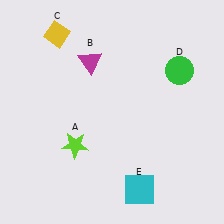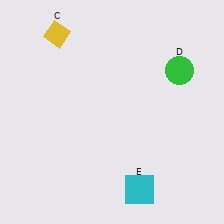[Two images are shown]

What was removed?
The lime star (A), the magenta triangle (B) were removed in Image 2.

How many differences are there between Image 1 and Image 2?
There are 2 differences between the two images.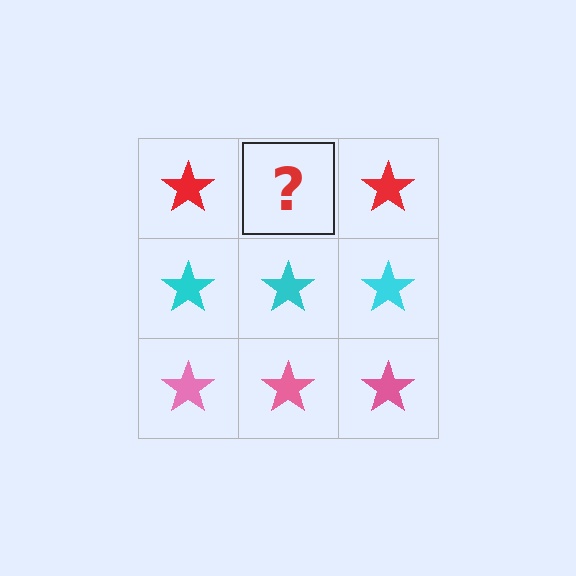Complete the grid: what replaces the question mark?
The question mark should be replaced with a red star.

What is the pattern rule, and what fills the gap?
The rule is that each row has a consistent color. The gap should be filled with a red star.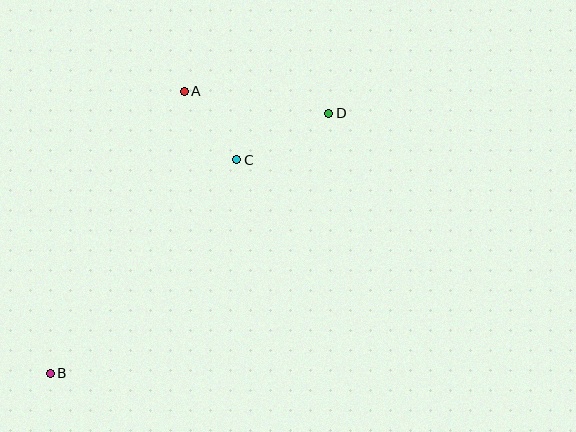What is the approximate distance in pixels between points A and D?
The distance between A and D is approximately 146 pixels.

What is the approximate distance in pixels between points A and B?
The distance between A and B is approximately 312 pixels.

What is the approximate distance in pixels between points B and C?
The distance between B and C is approximately 283 pixels.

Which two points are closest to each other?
Points A and C are closest to each other.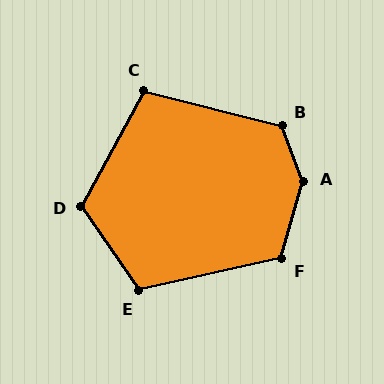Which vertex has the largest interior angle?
A, at approximately 144 degrees.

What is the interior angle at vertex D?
Approximately 117 degrees (obtuse).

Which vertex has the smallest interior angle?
C, at approximately 105 degrees.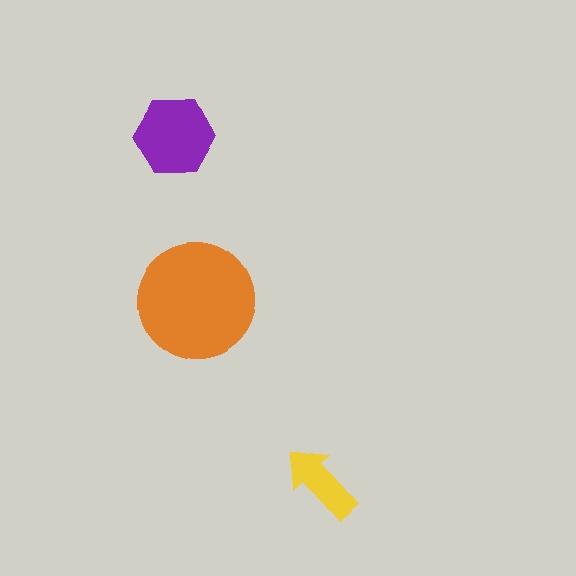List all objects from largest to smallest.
The orange circle, the purple hexagon, the yellow arrow.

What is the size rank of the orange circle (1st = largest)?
1st.